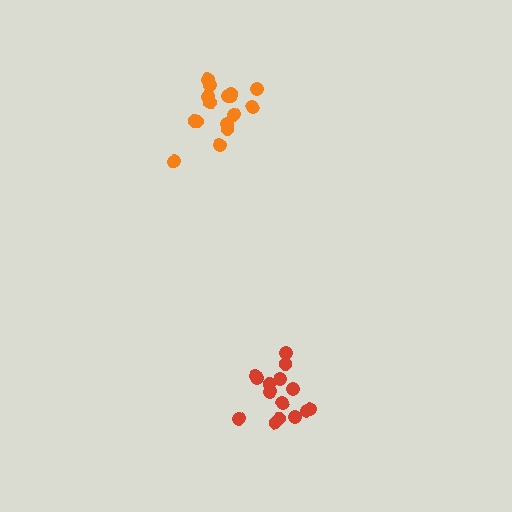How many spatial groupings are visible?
There are 2 spatial groupings.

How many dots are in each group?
Group 1: 16 dots, Group 2: 15 dots (31 total).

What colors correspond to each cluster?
The clusters are colored: orange, red.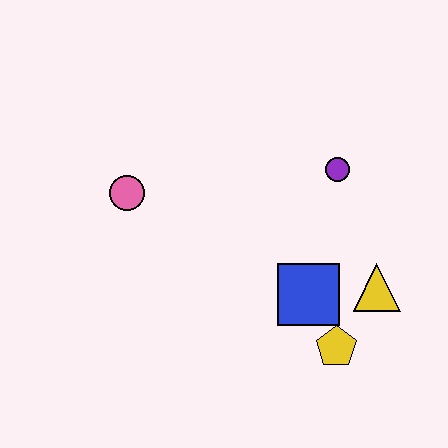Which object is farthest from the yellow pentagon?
The pink circle is farthest from the yellow pentagon.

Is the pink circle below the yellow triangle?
No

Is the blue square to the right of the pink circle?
Yes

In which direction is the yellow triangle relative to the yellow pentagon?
The yellow triangle is above the yellow pentagon.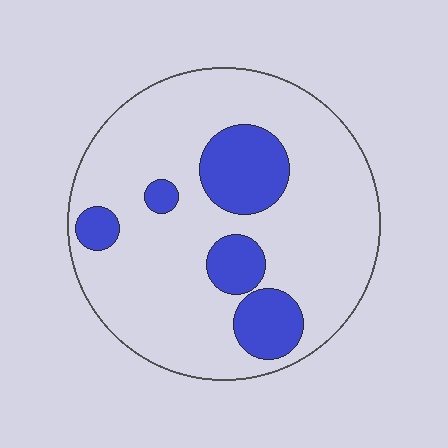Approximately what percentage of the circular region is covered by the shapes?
Approximately 20%.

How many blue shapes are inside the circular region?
5.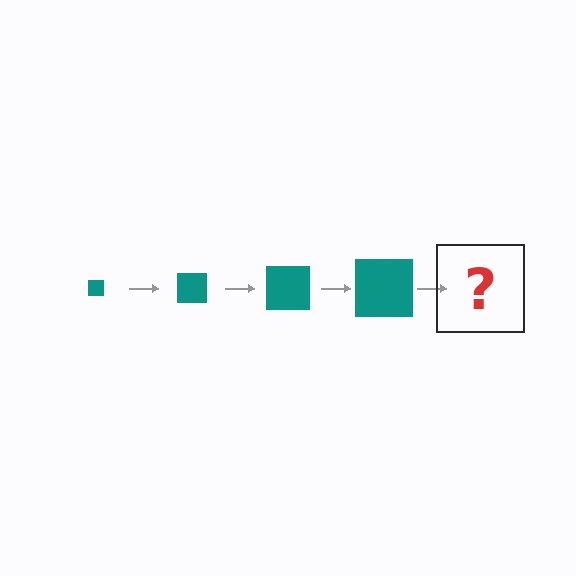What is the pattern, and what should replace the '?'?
The pattern is that the square gets progressively larger each step. The '?' should be a teal square, larger than the previous one.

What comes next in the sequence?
The next element should be a teal square, larger than the previous one.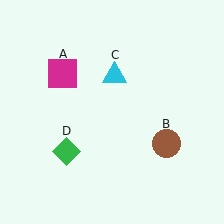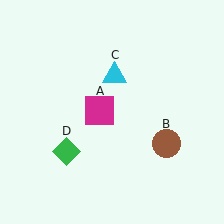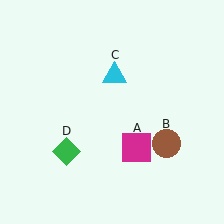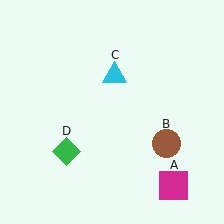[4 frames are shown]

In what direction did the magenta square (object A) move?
The magenta square (object A) moved down and to the right.